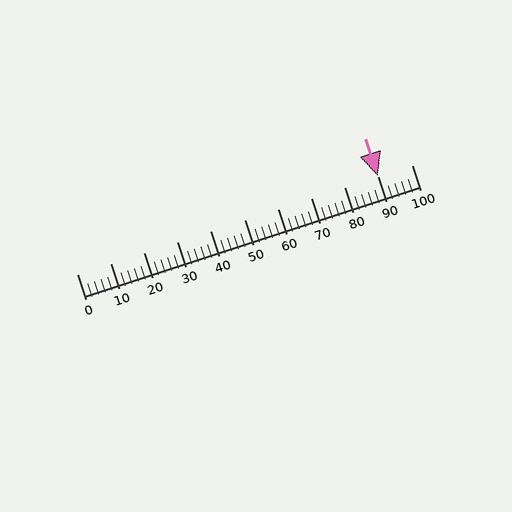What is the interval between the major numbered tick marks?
The major tick marks are spaced 10 units apart.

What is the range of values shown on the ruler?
The ruler shows values from 0 to 100.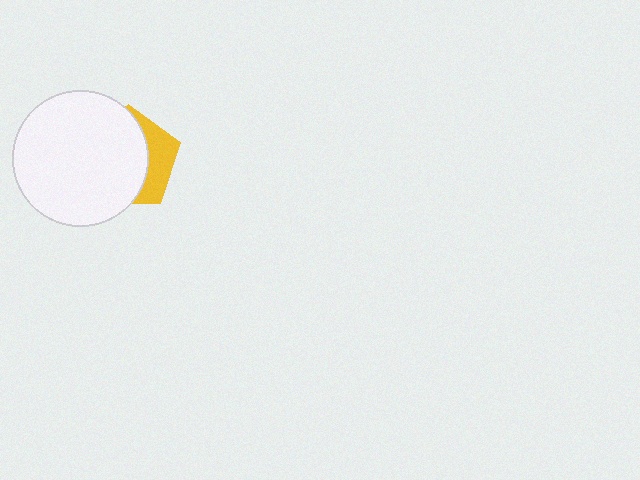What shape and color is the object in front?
The object in front is a white circle.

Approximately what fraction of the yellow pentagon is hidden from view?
Roughly 69% of the yellow pentagon is hidden behind the white circle.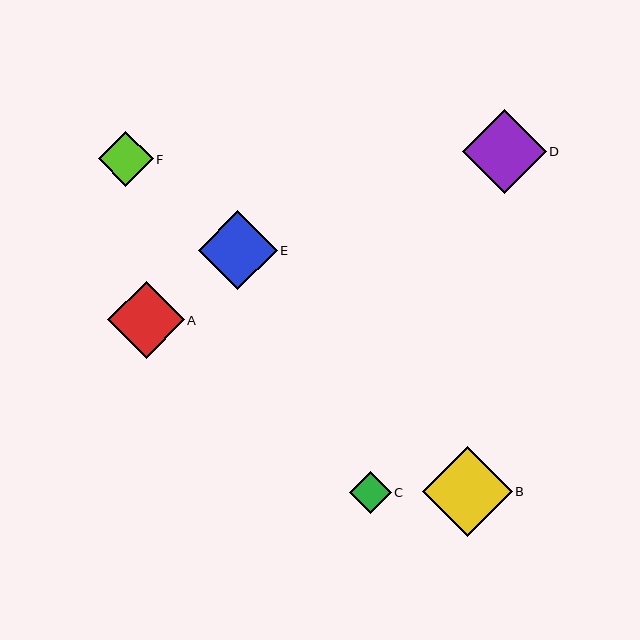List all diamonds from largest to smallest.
From largest to smallest: B, D, E, A, F, C.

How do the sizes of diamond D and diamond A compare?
Diamond D and diamond A are approximately the same size.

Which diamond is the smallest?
Diamond C is the smallest with a size of approximately 42 pixels.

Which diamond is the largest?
Diamond B is the largest with a size of approximately 89 pixels.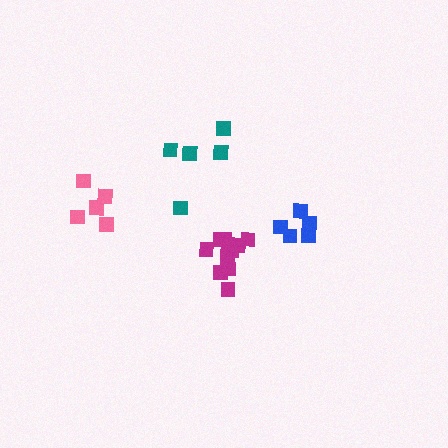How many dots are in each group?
Group 1: 5 dots, Group 2: 5 dots, Group 3: 11 dots, Group 4: 5 dots (26 total).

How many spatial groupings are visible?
There are 4 spatial groupings.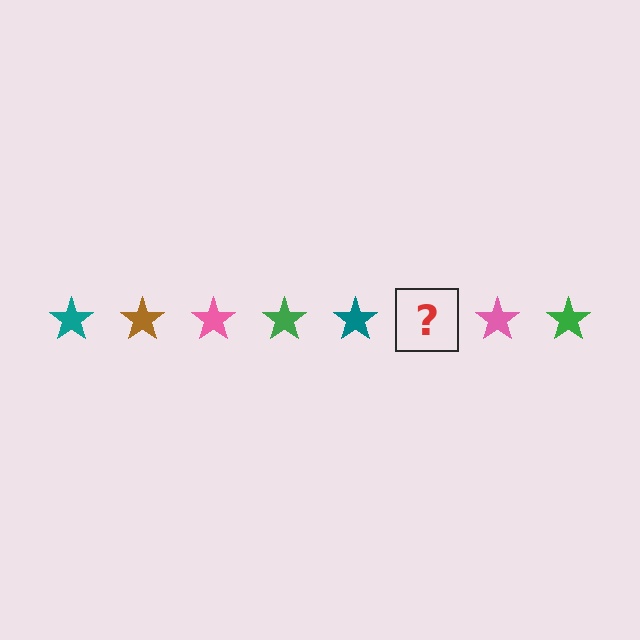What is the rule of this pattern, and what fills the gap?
The rule is that the pattern cycles through teal, brown, pink, green stars. The gap should be filled with a brown star.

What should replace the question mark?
The question mark should be replaced with a brown star.